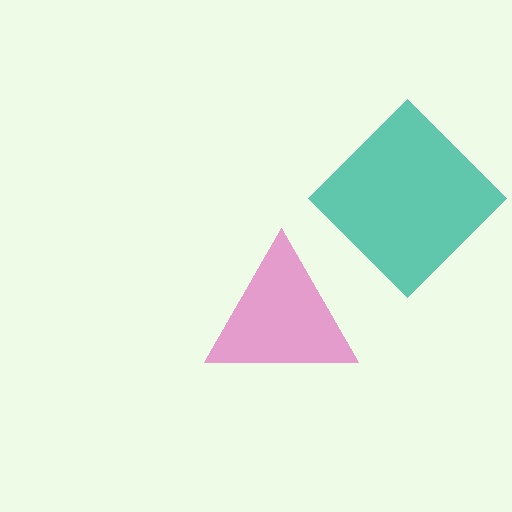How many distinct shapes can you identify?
There are 2 distinct shapes: a pink triangle, a teal diamond.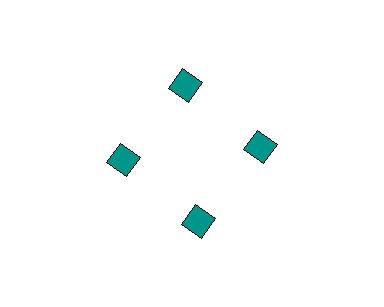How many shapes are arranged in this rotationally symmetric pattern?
There are 4 shapes, arranged in 4 groups of 1.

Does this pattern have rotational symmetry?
Yes, this pattern has 4-fold rotational symmetry. It looks the same after rotating 90 degrees around the center.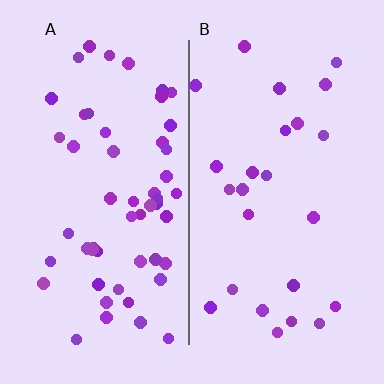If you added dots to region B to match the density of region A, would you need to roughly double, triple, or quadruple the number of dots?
Approximately double.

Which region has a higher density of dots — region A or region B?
A (the left).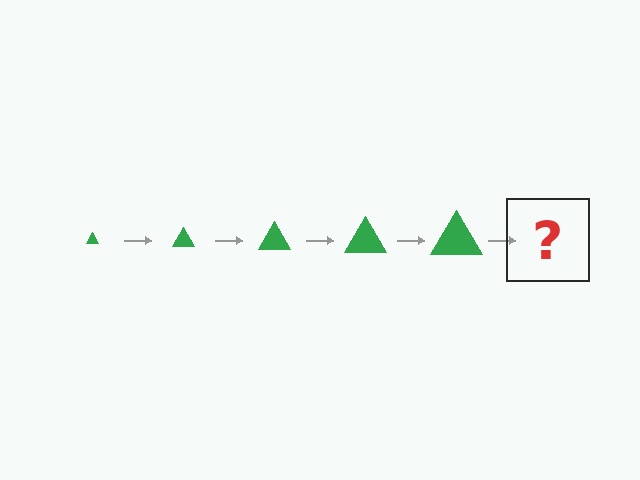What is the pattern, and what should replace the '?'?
The pattern is that the triangle gets progressively larger each step. The '?' should be a green triangle, larger than the previous one.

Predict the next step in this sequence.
The next step is a green triangle, larger than the previous one.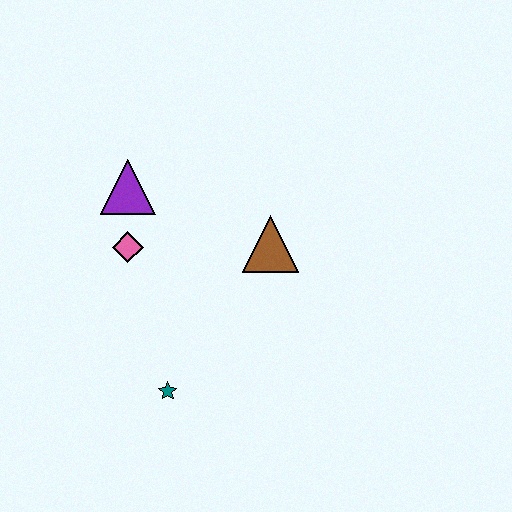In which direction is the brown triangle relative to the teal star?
The brown triangle is above the teal star.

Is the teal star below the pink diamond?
Yes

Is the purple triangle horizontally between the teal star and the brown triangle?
No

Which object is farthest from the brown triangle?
The teal star is farthest from the brown triangle.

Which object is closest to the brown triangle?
The pink diamond is closest to the brown triangle.